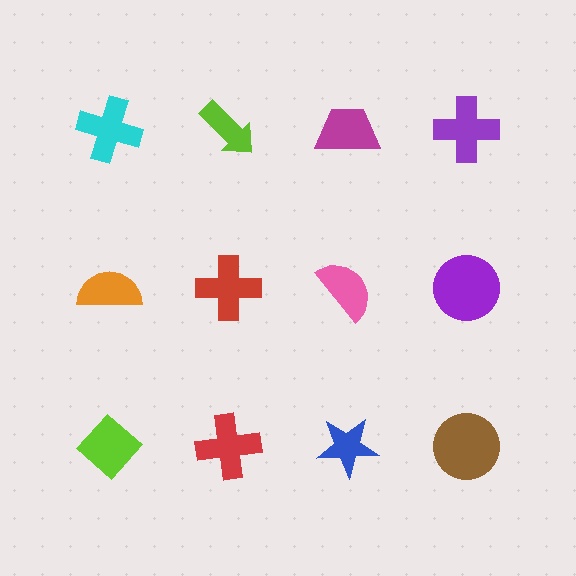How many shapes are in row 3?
4 shapes.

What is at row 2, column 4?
A purple circle.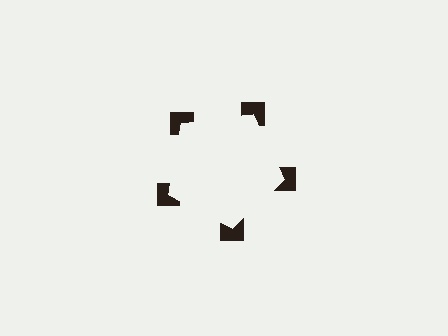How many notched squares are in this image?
There are 5 — one at each vertex of the illusory pentagon.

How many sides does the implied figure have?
5 sides.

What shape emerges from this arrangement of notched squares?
An illusory pentagon — its edges are inferred from the aligned wedge cuts in the notched squares, not physically drawn.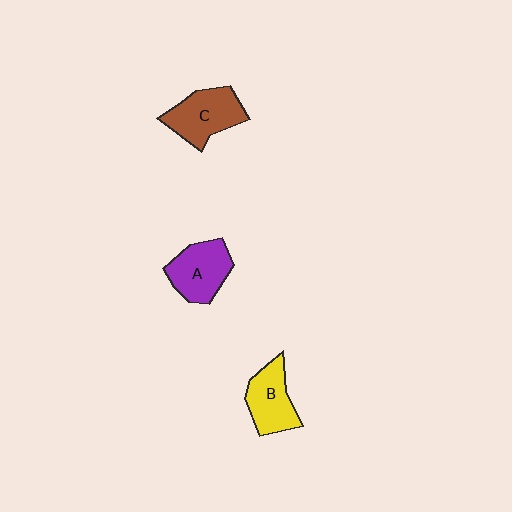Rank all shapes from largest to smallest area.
From largest to smallest: C (brown), A (purple), B (yellow).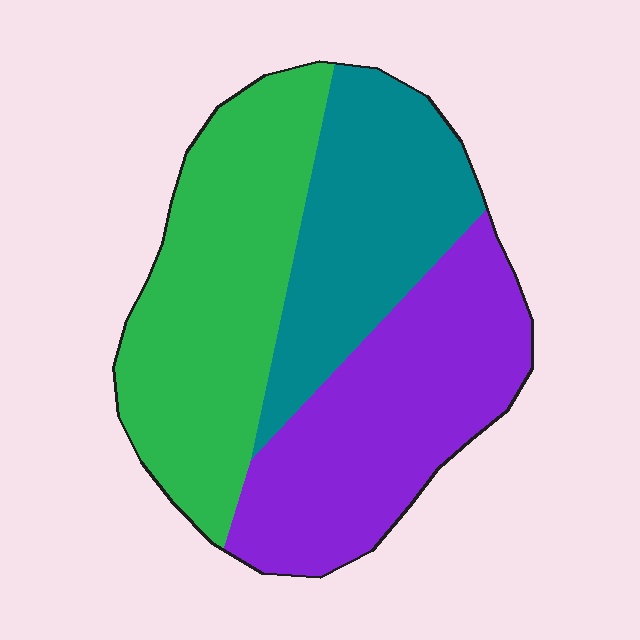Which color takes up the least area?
Teal, at roughly 25%.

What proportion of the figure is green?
Green covers about 40% of the figure.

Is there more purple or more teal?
Purple.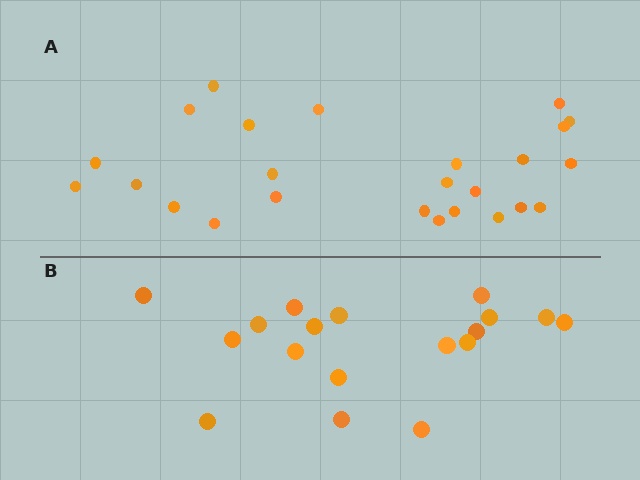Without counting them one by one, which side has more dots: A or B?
Region A (the top region) has more dots.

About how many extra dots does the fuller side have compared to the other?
Region A has roughly 8 or so more dots than region B.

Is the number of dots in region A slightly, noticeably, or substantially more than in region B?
Region A has noticeably more, but not dramatically so. The ratio is roughly 1.4 to 1.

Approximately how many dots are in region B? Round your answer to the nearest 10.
About 20 dots. (The exact count is 18, which rounds to 20.)